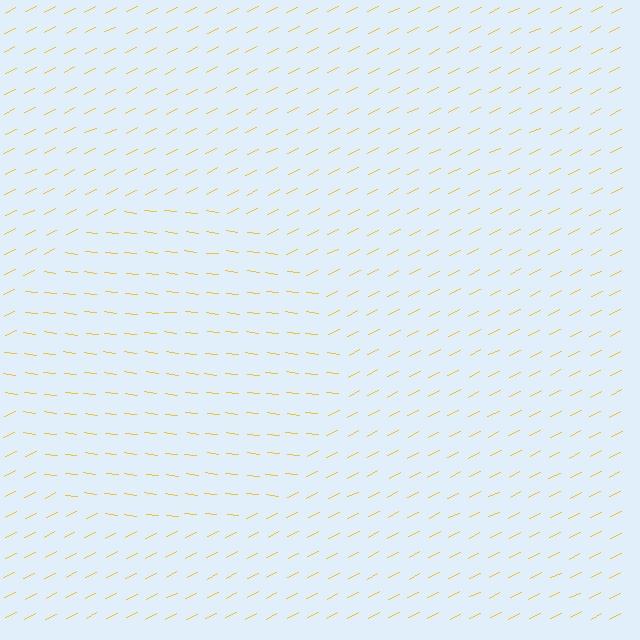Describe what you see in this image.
The image is filled with small yellow line segments. A circle region in the image has lines oriented differently from the surrounding lines, creating a visible texture boundary.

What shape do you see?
I see a circle.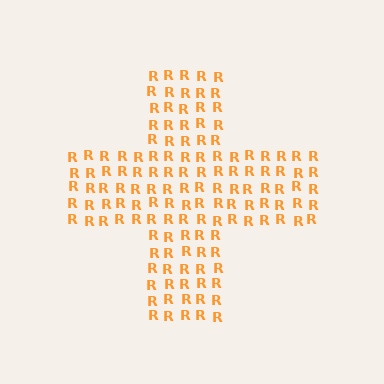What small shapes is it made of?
It is made of small letter R's.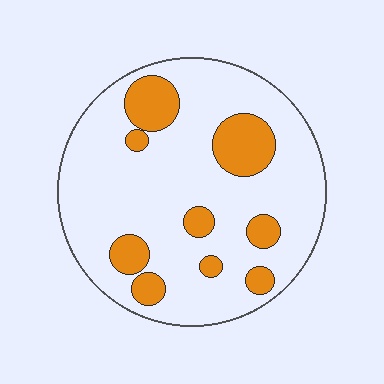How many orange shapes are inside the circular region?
9.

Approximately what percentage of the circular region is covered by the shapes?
Approximately 20%.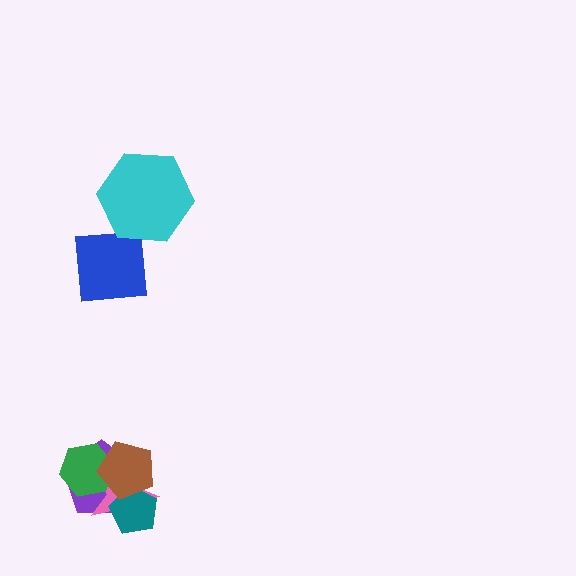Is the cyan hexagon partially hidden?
No, no other shape covers it.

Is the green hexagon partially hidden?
Yes, it is partially covered by another shape.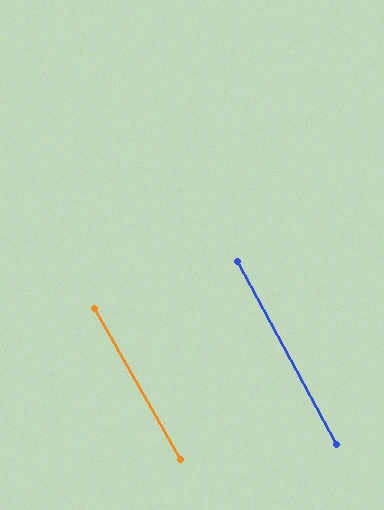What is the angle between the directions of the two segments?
Approximately 1 degree.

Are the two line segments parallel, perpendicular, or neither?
Parallel — their directions differ by only 1.2°.